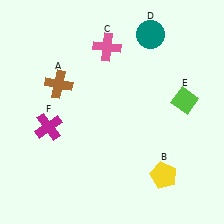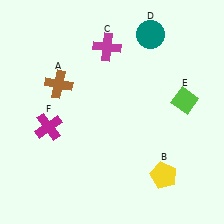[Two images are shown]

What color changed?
The cross (C) changed from pink in Image 1 to magenta in Image 2.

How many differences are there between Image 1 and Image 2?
There is 1 difference between the two images.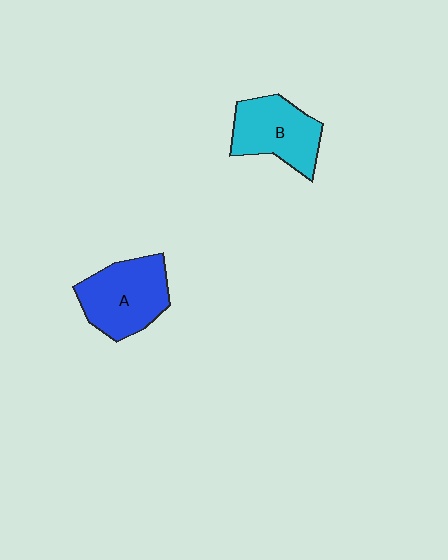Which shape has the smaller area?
Shape B (cyan).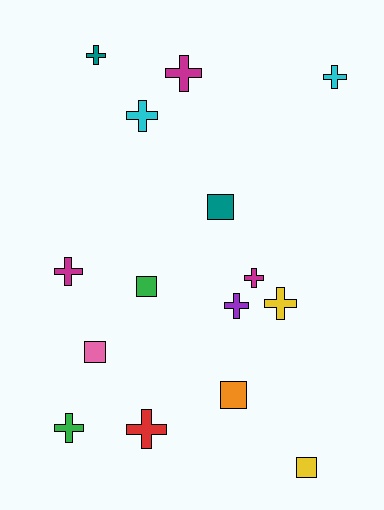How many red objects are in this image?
There is 1 red object.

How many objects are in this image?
There are 15 objects.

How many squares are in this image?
There are 5 squares.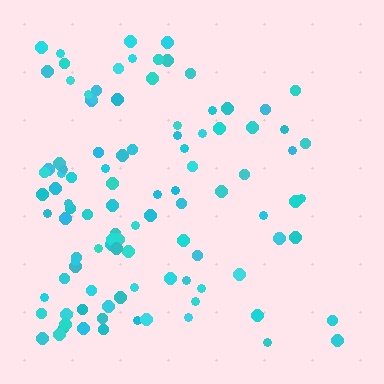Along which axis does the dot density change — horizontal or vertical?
Horizontal.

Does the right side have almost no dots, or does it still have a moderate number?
Still a moderate number, just noticeably fewer than the left.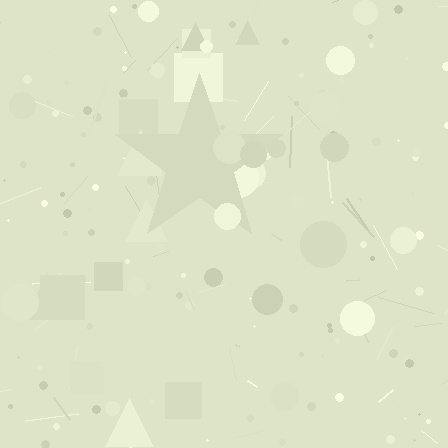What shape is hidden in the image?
A star is hidden in the image.